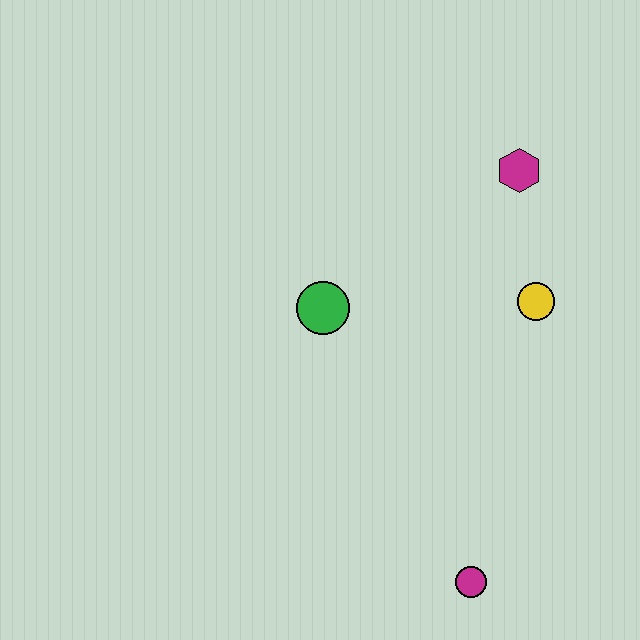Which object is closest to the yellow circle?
The magenta hexagon is closest to the yellow circle.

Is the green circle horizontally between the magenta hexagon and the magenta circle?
No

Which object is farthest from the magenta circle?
The magenta hexagon is farthest from the magenta circle.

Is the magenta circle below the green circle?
Yes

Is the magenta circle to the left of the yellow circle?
Yes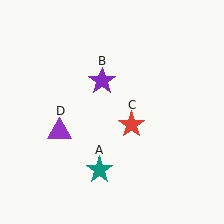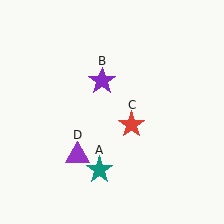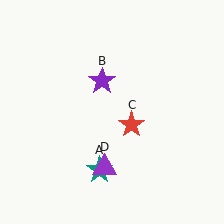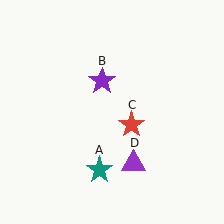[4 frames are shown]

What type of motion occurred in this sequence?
The purple triangle (object D) rotated counterclockwise around the center of the scene.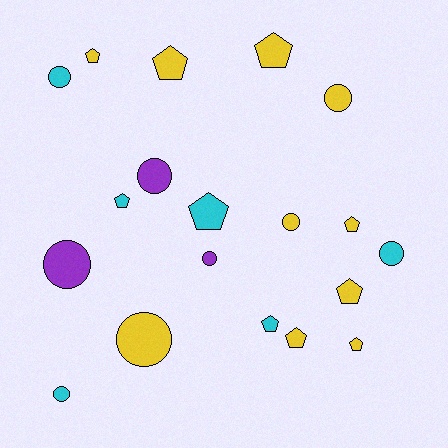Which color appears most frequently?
Yellow, with 10 objects.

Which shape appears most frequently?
Pentagon, with 10 objects.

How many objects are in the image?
There are 19 objects.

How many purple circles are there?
There are 3 purple circles.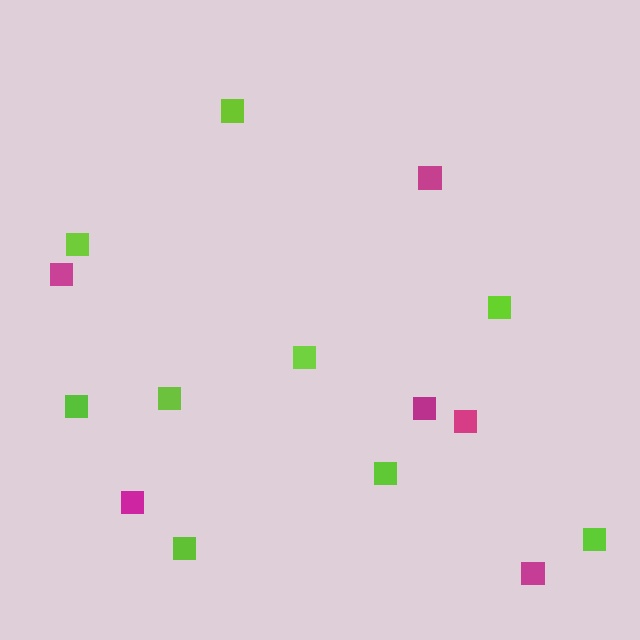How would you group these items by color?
There are 2 groups: one group of magenta squares (6) and one group of lime squares (9).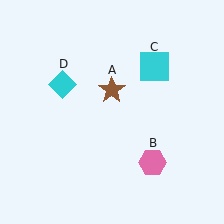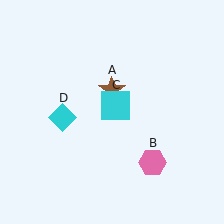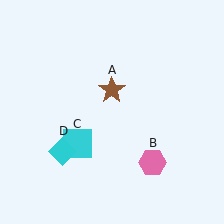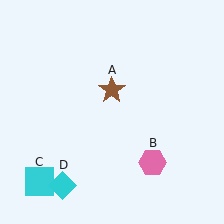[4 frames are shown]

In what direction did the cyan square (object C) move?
The cyan square (object C) moved down and to the left.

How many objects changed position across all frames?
2 objects changed position: cyan square (object C), cyan diamond (object D).